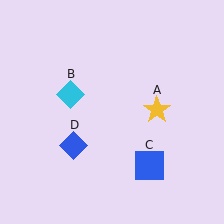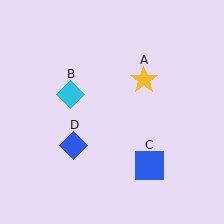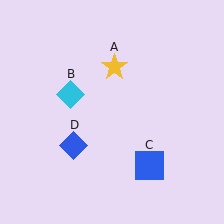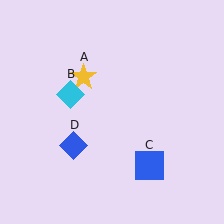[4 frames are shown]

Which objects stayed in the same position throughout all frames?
Cyan diamond (object B) and blue square (object C) and blue diamond (object D) remained stationary.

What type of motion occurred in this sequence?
The yellow star (object A) rotated counterclockwise around the center of the scene.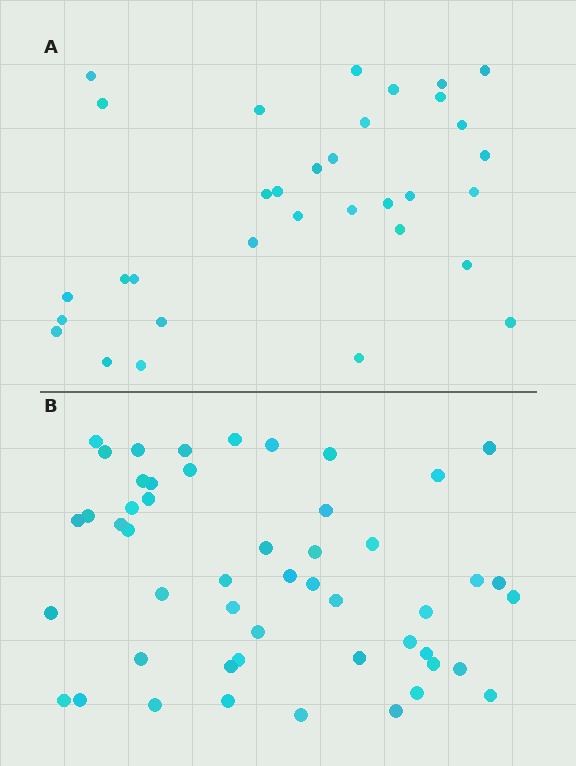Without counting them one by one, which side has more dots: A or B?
Region B (the bottom region) has more dots.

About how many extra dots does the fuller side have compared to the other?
Region B has approximately 15 more dots than region A.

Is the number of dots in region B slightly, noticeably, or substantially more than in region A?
Region B has substantially more. The ratio is roughly 1.5 to 1.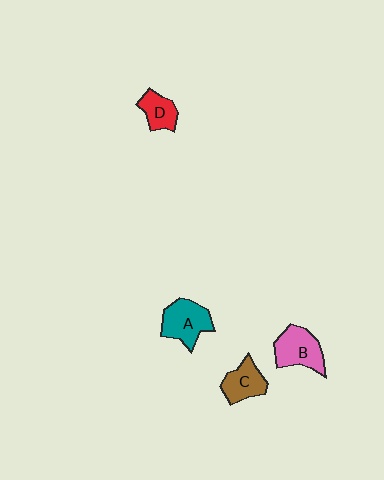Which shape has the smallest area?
Shape D (red).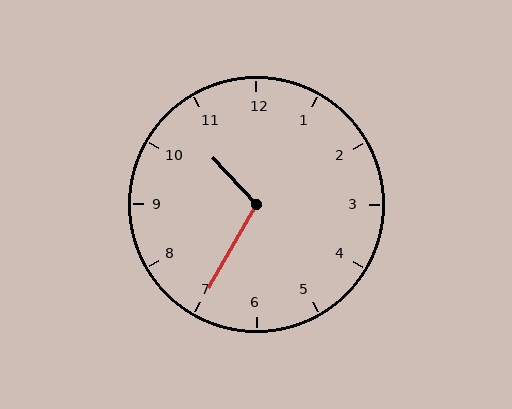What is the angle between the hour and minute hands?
Approximately 108 degrees.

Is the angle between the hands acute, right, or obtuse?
It is obtuse.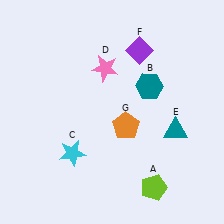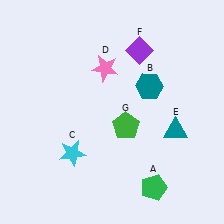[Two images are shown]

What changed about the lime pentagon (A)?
In Image 1, A is lime. In Image 2, it changed to green.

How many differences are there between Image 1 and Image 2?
There are 2 differences between the two images.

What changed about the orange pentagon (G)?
In Image 1, G is orange. In Image 2, it changed to green.